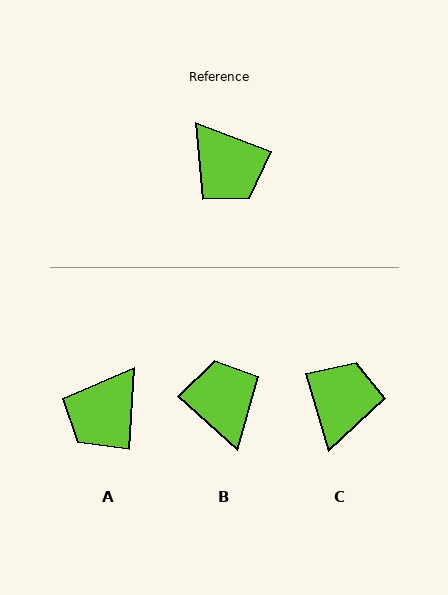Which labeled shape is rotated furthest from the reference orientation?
B, about 159 degrees away.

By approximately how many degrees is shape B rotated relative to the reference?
Approximately 159 degrees counter-clockwise.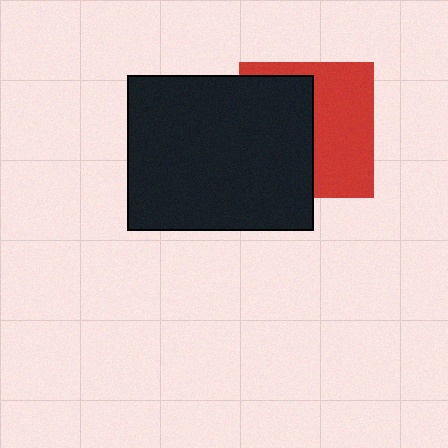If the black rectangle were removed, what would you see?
You would see the complete red square.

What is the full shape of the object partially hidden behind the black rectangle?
The partially hidden object is a red square.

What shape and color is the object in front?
The object in front is a black rectangle.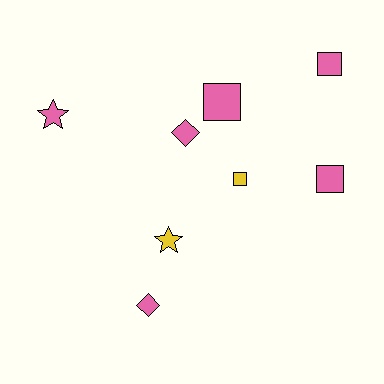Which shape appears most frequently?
Square, with 4 objects.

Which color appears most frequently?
Pink, with 6 objects.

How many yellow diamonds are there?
There are no yellow diamonds.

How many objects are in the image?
There are 8 objects.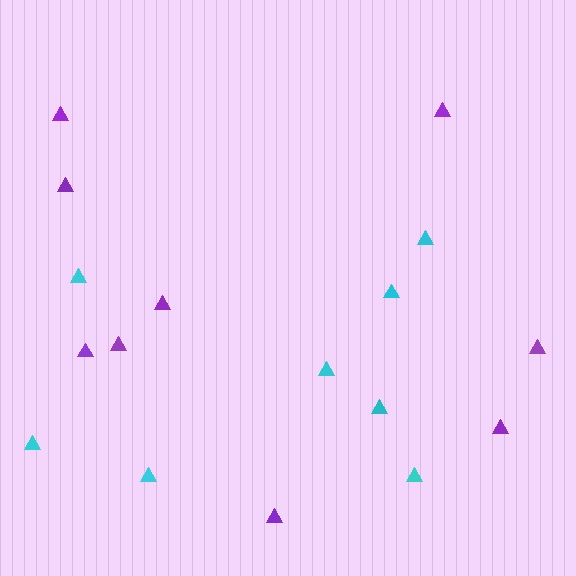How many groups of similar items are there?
There are 2 groups: one group of cyan triangles (8) and one group of purple triangles (9).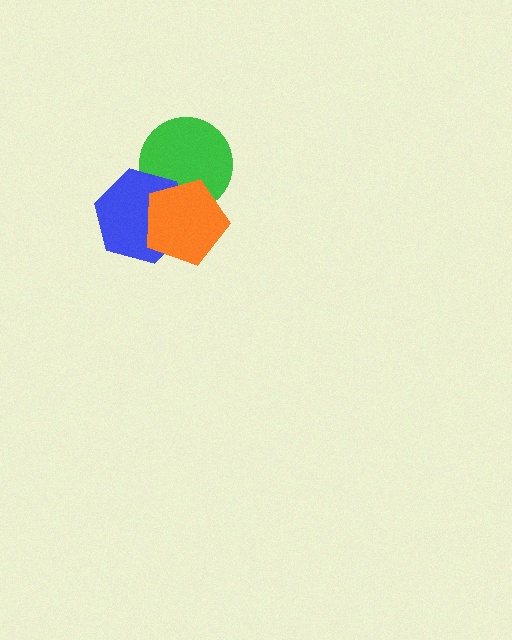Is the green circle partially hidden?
Yes, it is partially covered by another shape.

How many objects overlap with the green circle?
2 objects overlap with the green circle.